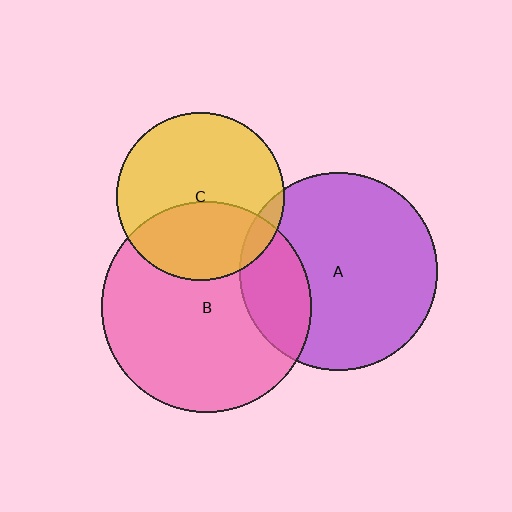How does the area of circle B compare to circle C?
Approximately 1.6 times.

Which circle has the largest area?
Circle B (pink).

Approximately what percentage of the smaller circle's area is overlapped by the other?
Approximately 5%.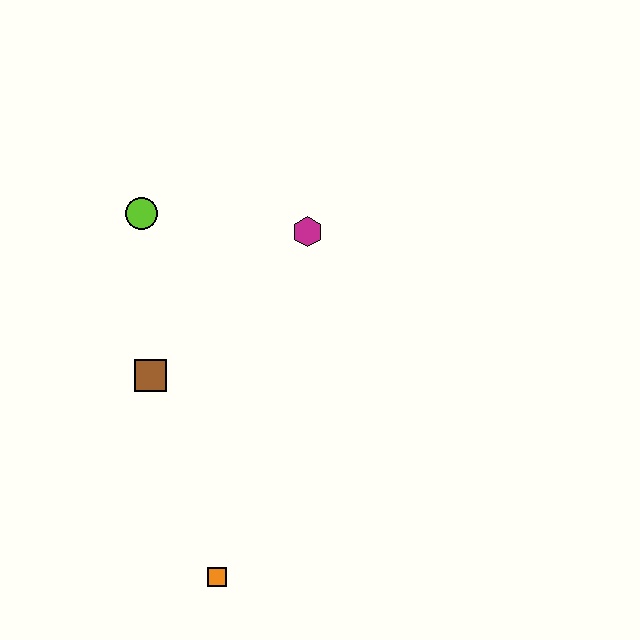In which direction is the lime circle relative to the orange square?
The lime circle is above the orange square.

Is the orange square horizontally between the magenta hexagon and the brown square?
Yes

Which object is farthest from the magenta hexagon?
The orange square is farthest from the magenta hexagon.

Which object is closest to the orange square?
The brown square is closest to the orange square.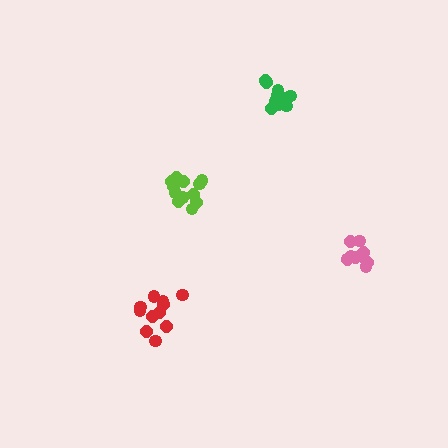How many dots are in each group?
Group 1: 12 dots, Group 2: 11 dots, Group 3: 12 dots, Group 4: 10 dots (45 total).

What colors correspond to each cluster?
The clusters are colored: green, red, lime, pink.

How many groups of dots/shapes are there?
There are 4 groups.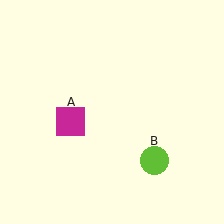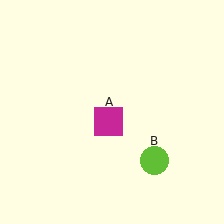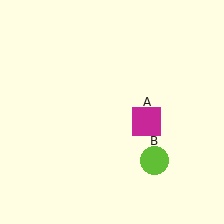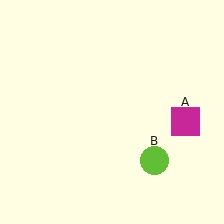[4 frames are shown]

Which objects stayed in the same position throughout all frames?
Lime circle (object B) remained stationary.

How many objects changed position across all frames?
1 object changed position: magenta square (object A).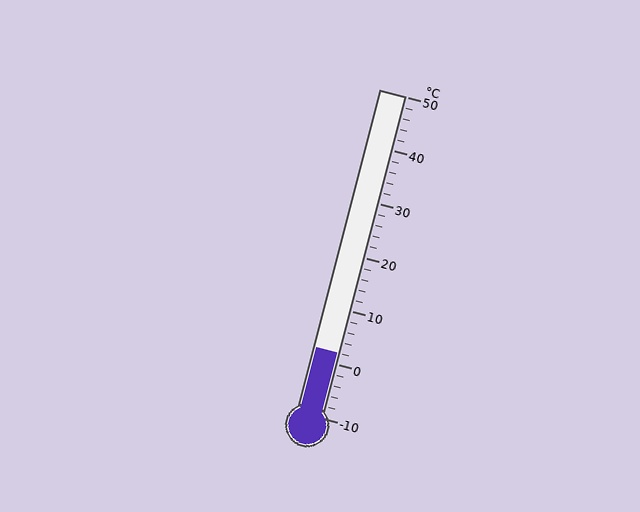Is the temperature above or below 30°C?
The temperature is below 30°C.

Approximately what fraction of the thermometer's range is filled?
The thermometer is filled to approximately 20% of its range.